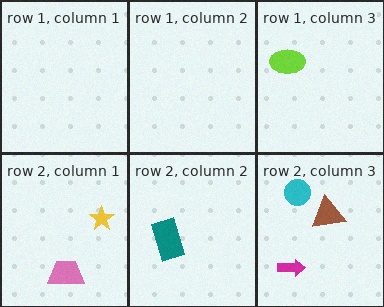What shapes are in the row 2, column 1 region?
The yellow star, the pink trapezoid.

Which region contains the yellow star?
The row 2, column 1 region.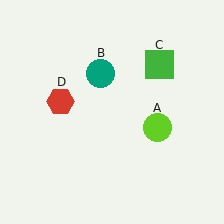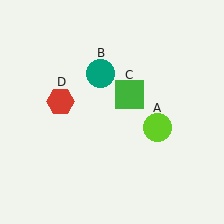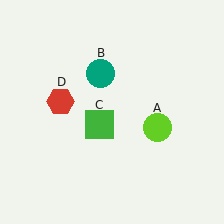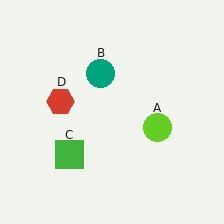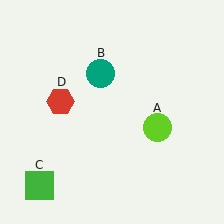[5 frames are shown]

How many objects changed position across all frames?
1 object changed position: green square (object C).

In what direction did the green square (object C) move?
The green square (object C) moved down and to the left.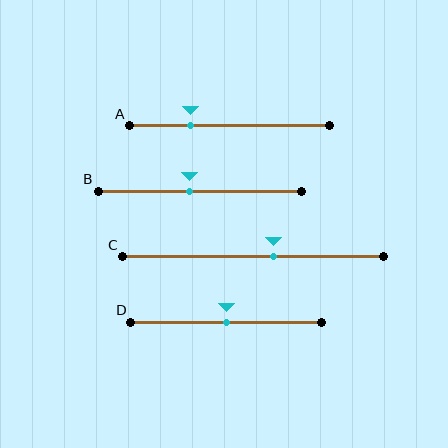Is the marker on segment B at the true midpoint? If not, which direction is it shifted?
No, the marker on segment B is shifted to the left by about 5% of the segment length.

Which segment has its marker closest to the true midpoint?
Segment D has its marker closest to the true midpoint.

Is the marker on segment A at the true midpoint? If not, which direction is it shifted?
No, the marker on segment A is shifted to the left by about 20% of the segment length.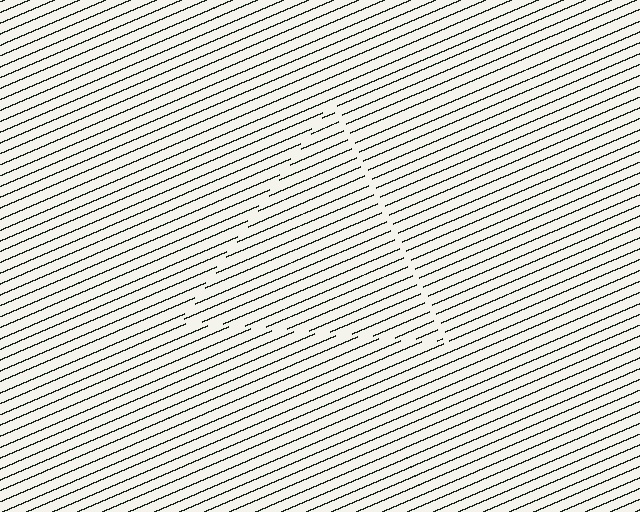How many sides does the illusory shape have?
3 sides — the line-ends trace a triangle.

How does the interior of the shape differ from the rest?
The interior of the shape contains the same grating, shifted by half a period — the contour is defined by the phase discontinuity where line-ends from the inner and outer gratings abut.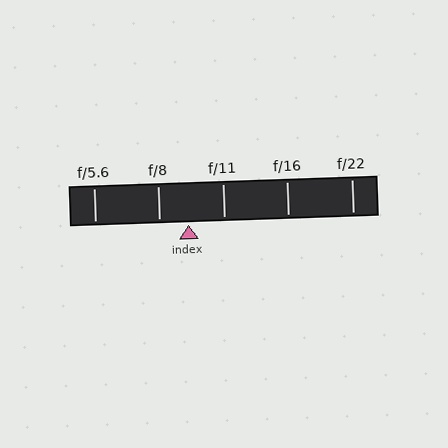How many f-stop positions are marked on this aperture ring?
There are 5 f-stop positions marked.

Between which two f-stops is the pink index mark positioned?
The index mark is between f/8 and f/11.